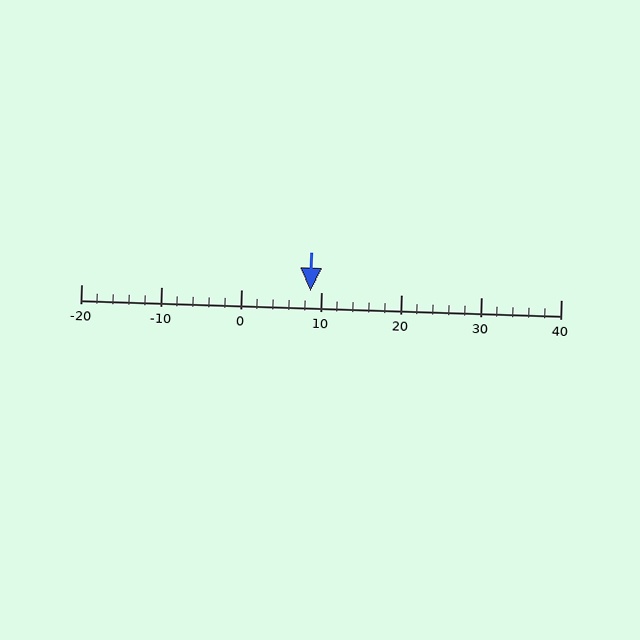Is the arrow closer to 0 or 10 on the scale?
The arrow is closer to 10.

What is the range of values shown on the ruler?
The ruler shows values from -20 to 40.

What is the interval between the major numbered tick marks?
The major tick marks are spaced 10 units apart.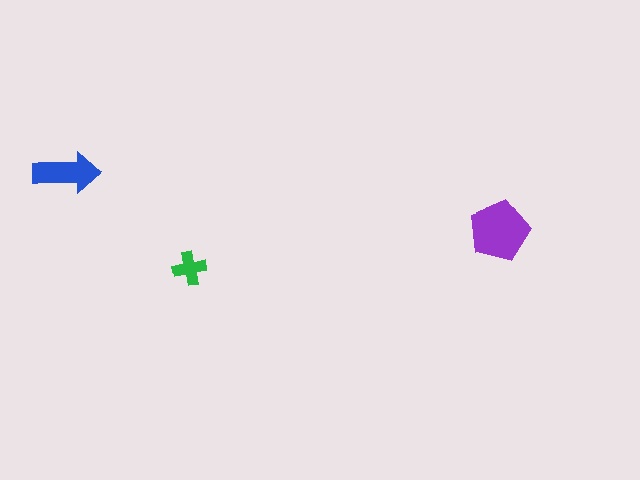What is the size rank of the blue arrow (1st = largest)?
2nd.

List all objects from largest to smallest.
The purple pentagon, the blue arrow, the green cross.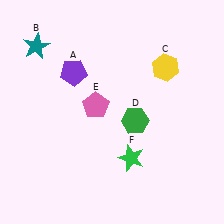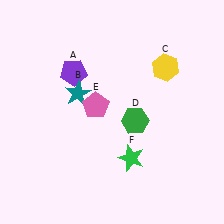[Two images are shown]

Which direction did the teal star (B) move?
The teal star (B) moved down.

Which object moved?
The teal star (B) moved down.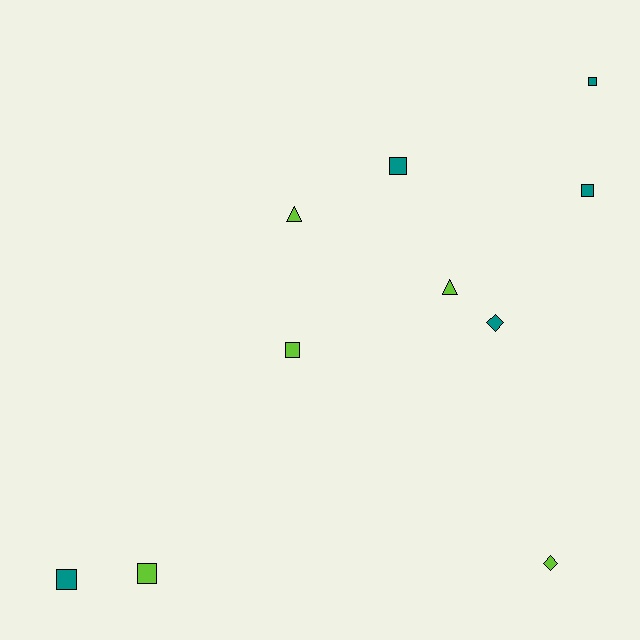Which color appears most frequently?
Teal, with 5 objects.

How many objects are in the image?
There are 10 objects.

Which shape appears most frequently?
Square, with 6 objects.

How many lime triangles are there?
There are 2 lime triangles.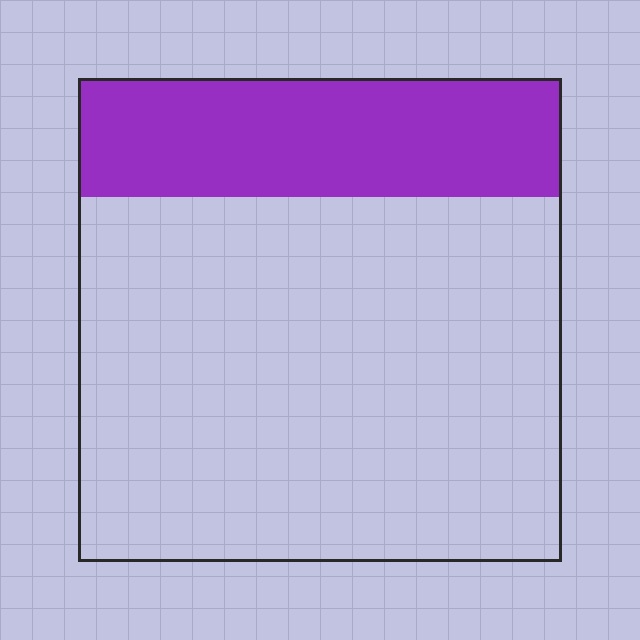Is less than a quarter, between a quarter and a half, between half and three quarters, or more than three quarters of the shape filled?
Less than a quarter.